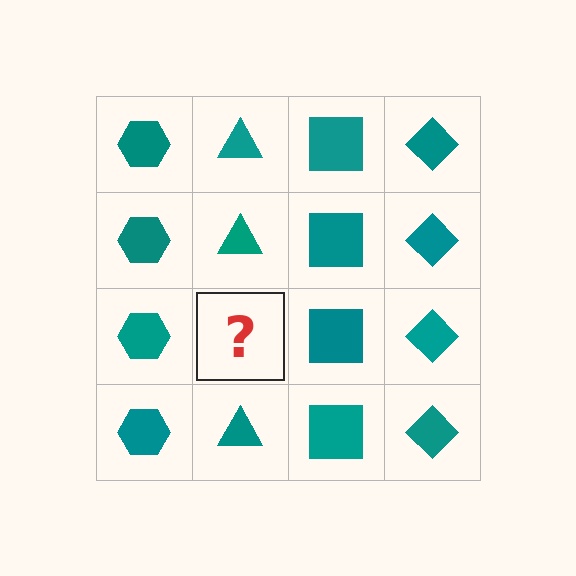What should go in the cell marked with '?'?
The missing cell should contain a teal triangle.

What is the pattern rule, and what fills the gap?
The rule is that each column has a consistent shape. The gap should be filled with a teal triangle.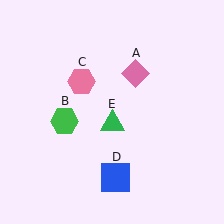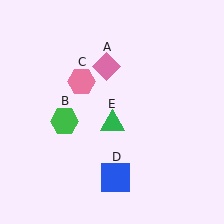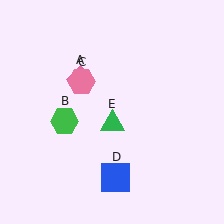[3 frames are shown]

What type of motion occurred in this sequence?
The pink diamond (object A) rotated counterclockwise around the center of the scene.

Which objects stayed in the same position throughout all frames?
Green hexagon (object B) and pink hexagon (object C) and blue square (object D) and green triangle (object E) remained stationary.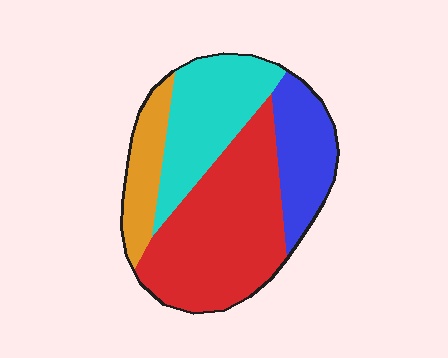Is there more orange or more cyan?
Cyan.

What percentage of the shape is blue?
Blue covers roughly 20% of the shape.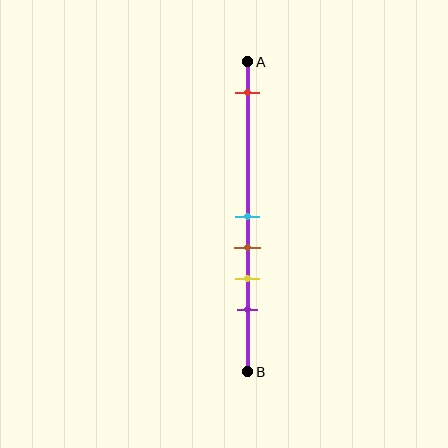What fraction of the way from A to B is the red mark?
The red mark is approximately 10% (0.1) of the way from A to B.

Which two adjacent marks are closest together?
The cyan and brown marks are the closest adjacent pair.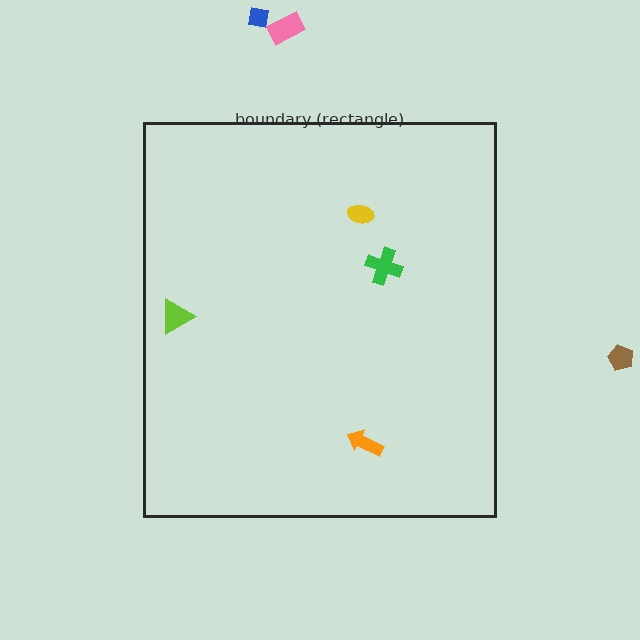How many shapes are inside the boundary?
4 inside, 3 outside.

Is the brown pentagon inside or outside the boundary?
Outside.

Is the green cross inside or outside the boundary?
Inside.